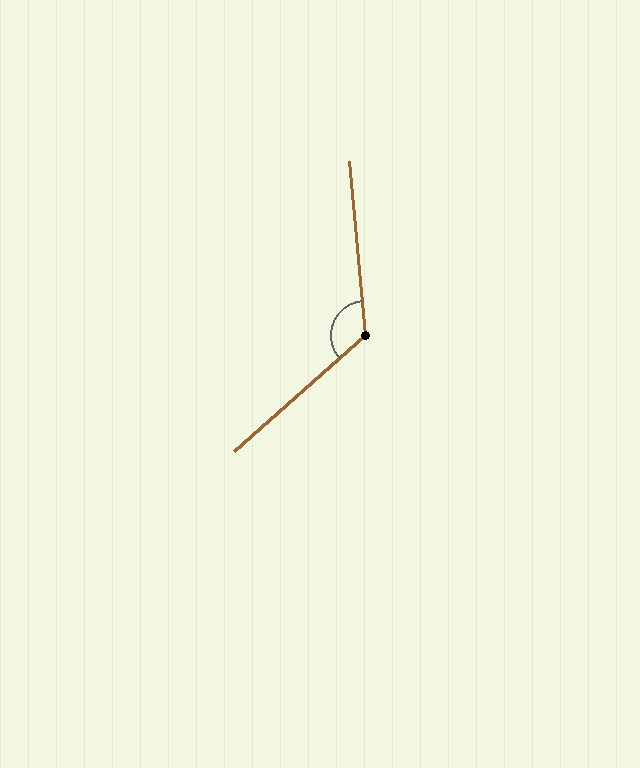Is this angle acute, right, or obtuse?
It is obtuse.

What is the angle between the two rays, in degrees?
Approximately 126 degrees.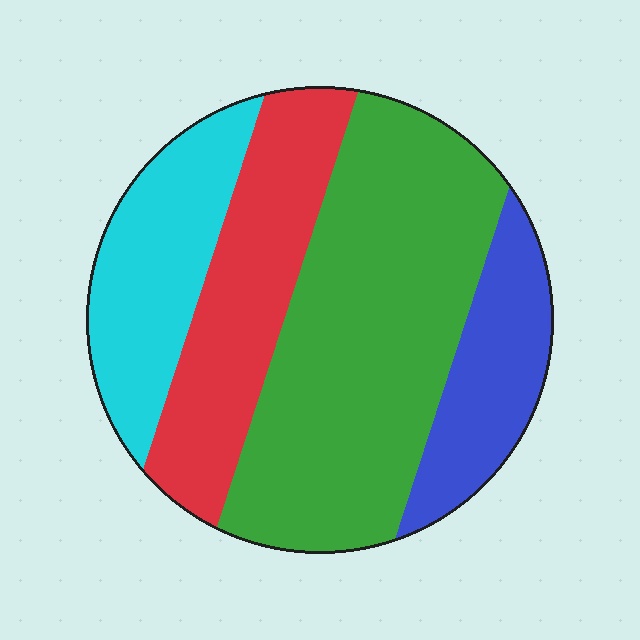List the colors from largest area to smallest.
From largest to smallest: green, red, cyan, blue.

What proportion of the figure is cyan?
Cyan takes up about one fifth (1/5) of the figure.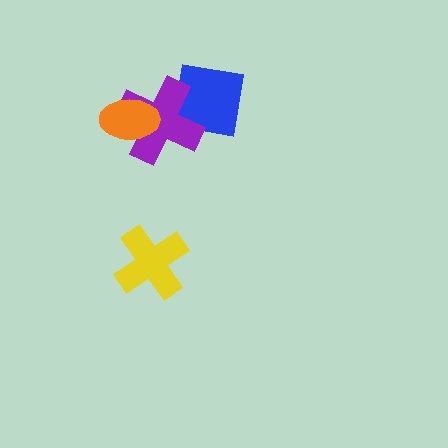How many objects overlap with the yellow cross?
0 objects overlap with the yellow cross.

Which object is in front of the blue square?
The purple cross is in front of the blue square.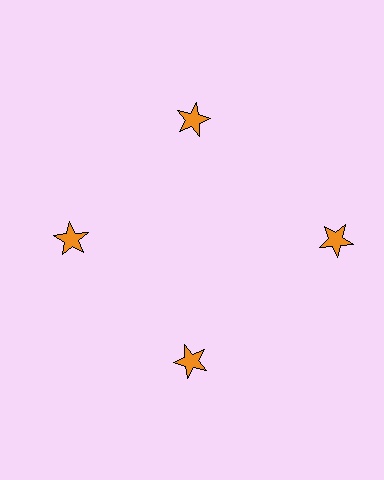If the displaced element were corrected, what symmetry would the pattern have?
It would have 4-fold rotational symmetry — the pattern would map onto itself every 90 degrees.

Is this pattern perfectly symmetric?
No. The 4 orange stars are arranged in a ring, but one element near the 3 o'clock position is pushed outward from the center, breaking the 4-fold rotational symmetry.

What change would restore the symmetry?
The symmetry would be restored by moving it inward, back onto the ring so that all 4 stars sit at equal angles and equal distance from the center.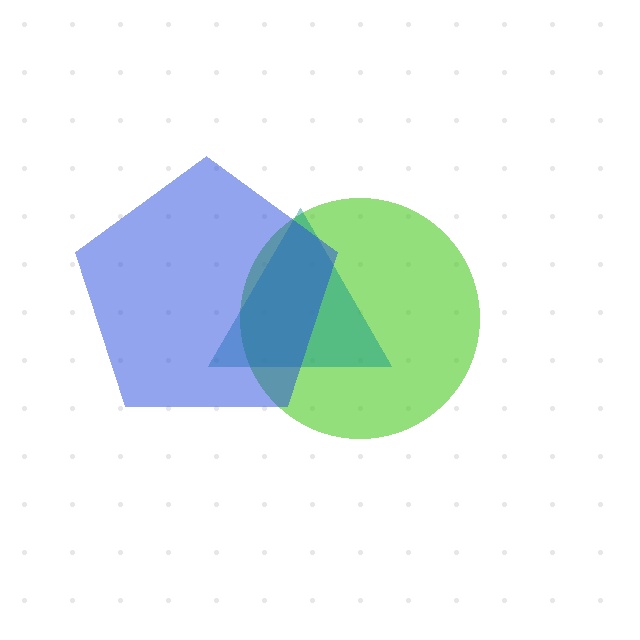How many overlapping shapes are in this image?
There are 3 overlapping shapes in the image.